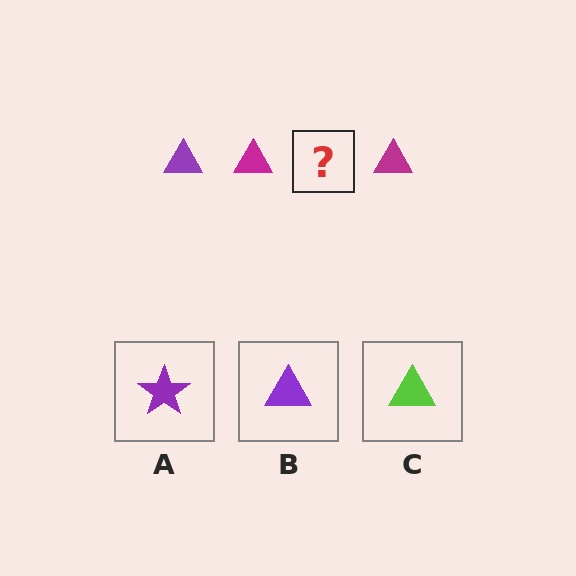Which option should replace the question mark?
Option B.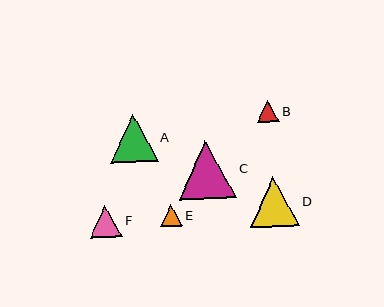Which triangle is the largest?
Triangle C is the largest with a size of approximately 58 pixels.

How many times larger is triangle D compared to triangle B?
Triangle D is approximately 2.2 times the size of triangle B.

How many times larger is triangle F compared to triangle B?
Triangle F is approximately 1.4 times the size of triangle B.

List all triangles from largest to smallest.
From largest to smallest: C, D, A, F, E, B.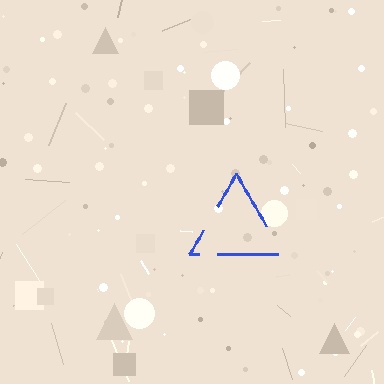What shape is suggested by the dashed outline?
The dashed outline suggests a triangle.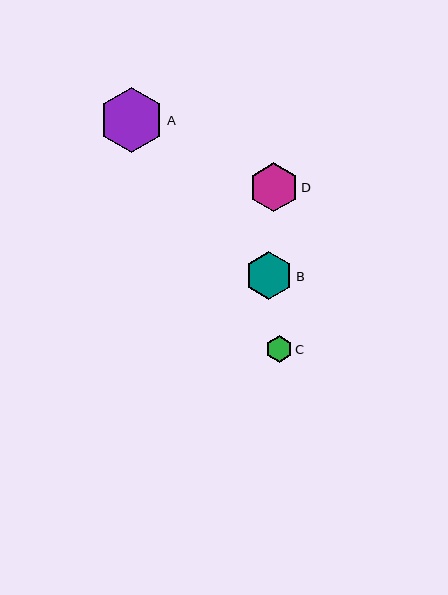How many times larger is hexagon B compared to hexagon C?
Hexagon B is approximately 1.8 times the size of hexagon C.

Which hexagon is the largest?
Hexagon A is the largest with a size of approximately 65 pixels.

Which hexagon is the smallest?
Hexagon C is the smallest with a size of approximately 26 pixels.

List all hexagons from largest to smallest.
From largest to smallest: A, D, B, C.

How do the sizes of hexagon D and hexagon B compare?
Hexagon D and hexagon B are approximately the same size.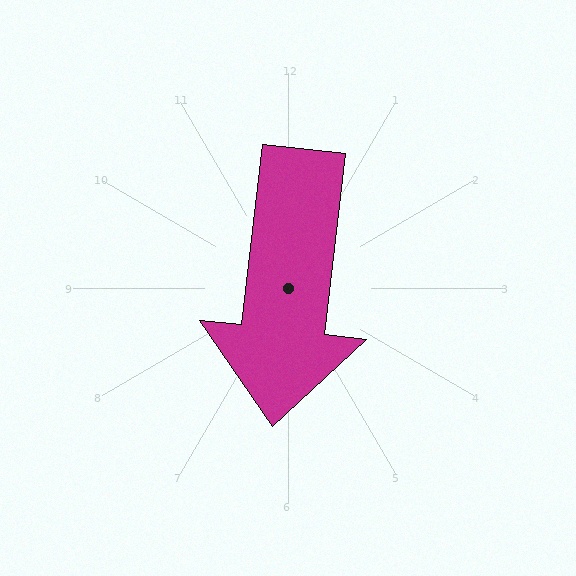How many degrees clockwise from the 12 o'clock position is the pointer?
Approximately 187 degrees.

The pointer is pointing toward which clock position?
Roughly 6 o'clock.